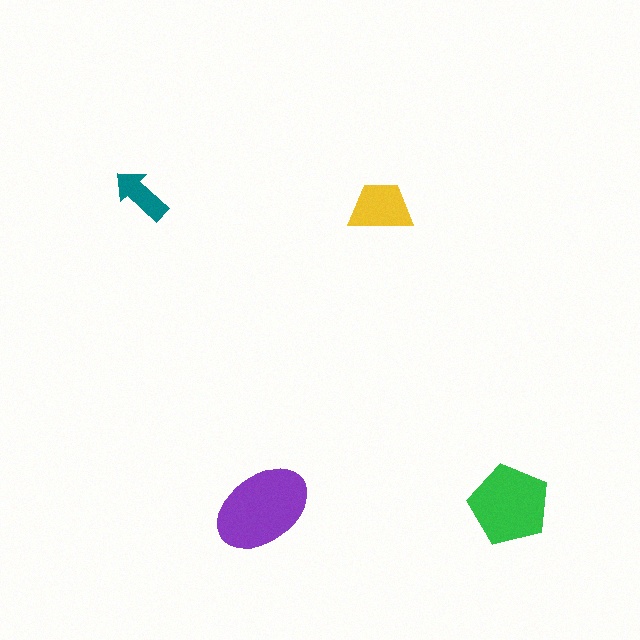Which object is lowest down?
The purple ellipse is bottommost.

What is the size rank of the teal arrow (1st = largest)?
4th.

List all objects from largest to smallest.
The purple ellipse, the green pentagon, the yellow trapezoid, the teal arrow.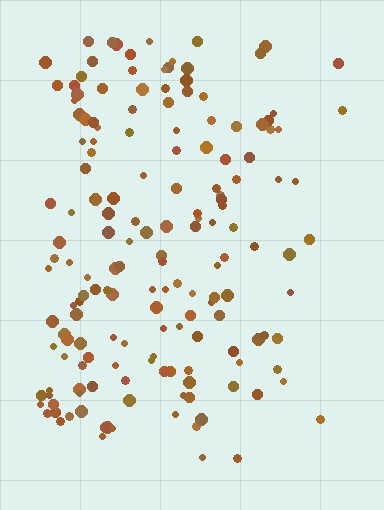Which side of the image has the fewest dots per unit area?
The right.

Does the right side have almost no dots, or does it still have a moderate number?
Still a moderate number, just noticeably fewer than the left.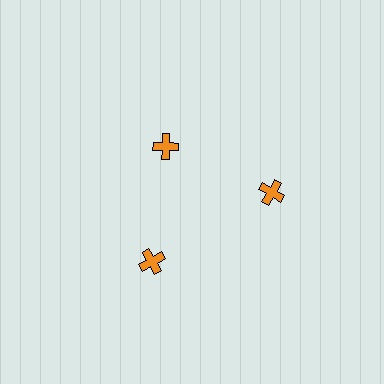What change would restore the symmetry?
The symmetry would be restored by moving it outward, back onto the ring so that all 3 crosses sit at equal angles and equal distance from the center.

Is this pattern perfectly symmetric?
No. The 3 orange crosses are arranged in a ring, but one element near the 11 o'clock position is pulled inward toward the center, breaking the 3-fold rotational symmetry.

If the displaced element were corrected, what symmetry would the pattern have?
It would have 3-fold rotational symmetry — the pattern would map onto itself every 120 degrees.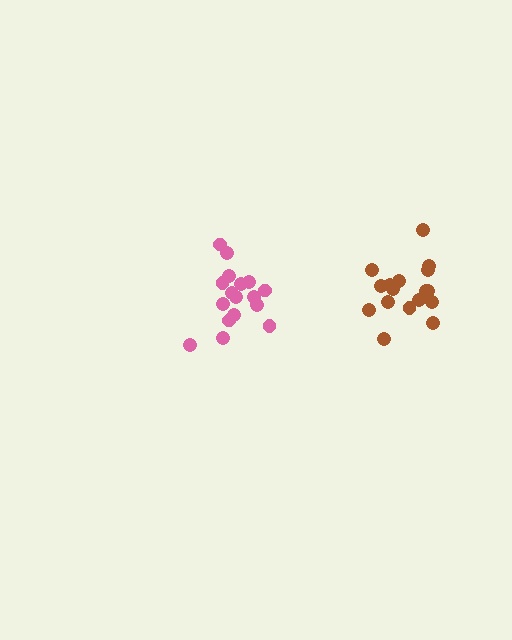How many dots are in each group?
Group 1: 17 dots, Group 2: 17 dots (34 total).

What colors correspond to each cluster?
The clusters are colored: pink, brown.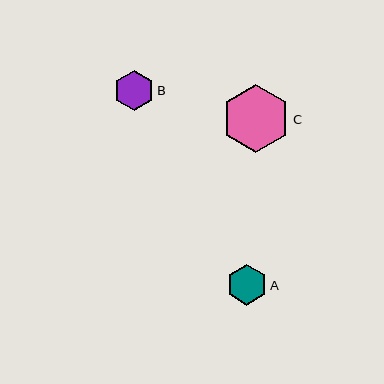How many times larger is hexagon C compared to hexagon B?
Hexagon C is approximately 1.7 times the size of hexagon B.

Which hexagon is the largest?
Hexagon C is the largest with a size of approximately 69 pixels.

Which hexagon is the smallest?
Hexagon B is the smallest with a size of approximately 40 pixels.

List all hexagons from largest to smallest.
From largest to smallest: C, A, B.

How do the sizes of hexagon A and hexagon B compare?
Hexagon A and hexagon B are approximately the same size.